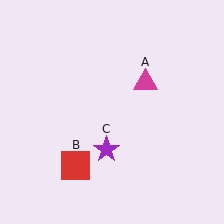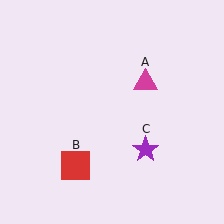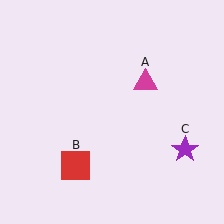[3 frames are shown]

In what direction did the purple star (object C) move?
The purple star (object C) moved right.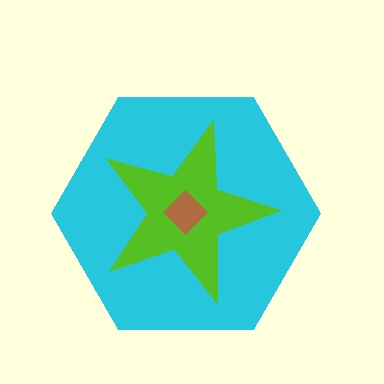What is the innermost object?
The brown diamond.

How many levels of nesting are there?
3.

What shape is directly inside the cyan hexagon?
The lime star.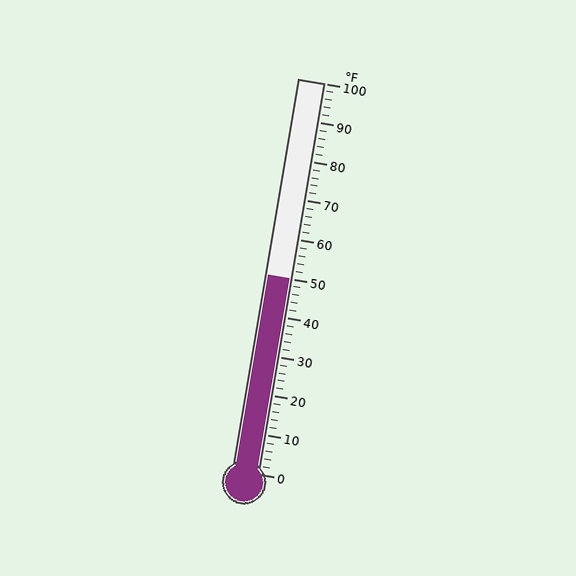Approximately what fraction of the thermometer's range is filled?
The thermometer is filled to approximately 50% of its range.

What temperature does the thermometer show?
The thermometer shows approximately 50°F.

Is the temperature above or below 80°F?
The temperature is below 80°F.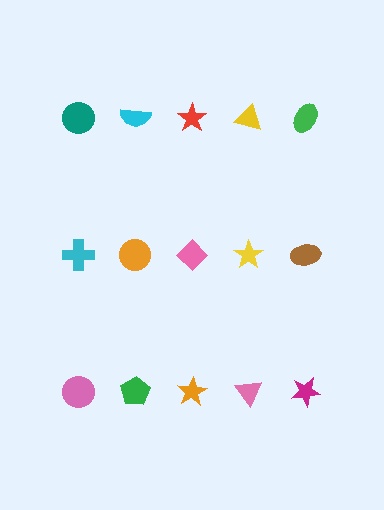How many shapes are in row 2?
5 shapes.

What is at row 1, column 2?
A cyan semicircle.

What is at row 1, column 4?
A yellow triangle.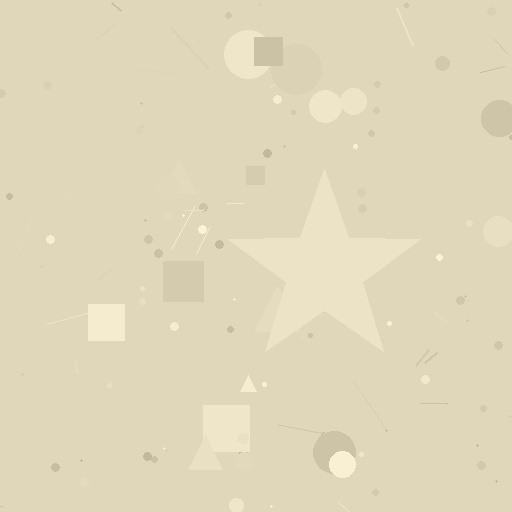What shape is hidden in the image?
A star is hidden in the image.